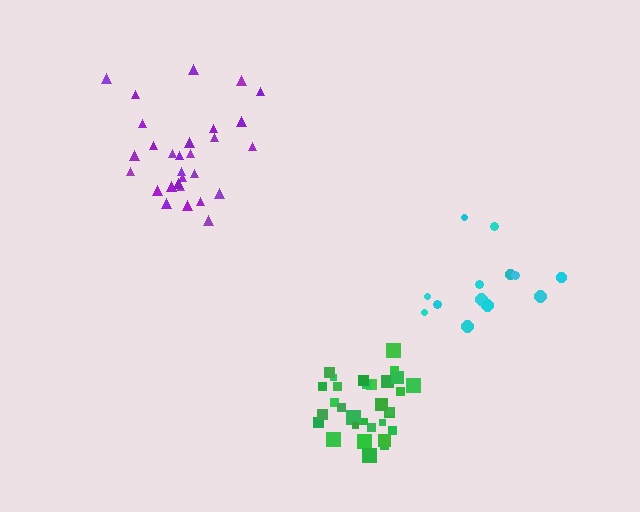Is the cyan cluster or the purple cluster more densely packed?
Purple.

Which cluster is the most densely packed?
Green.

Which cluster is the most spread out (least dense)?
Cyan.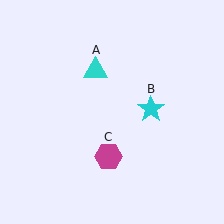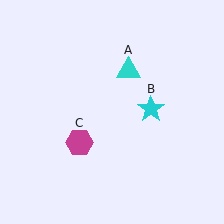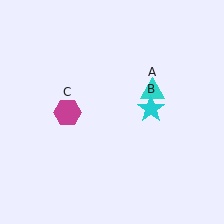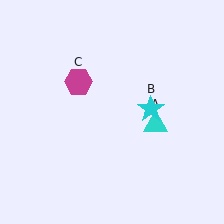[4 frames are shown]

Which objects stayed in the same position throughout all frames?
Cyan star (object B) remained stationary.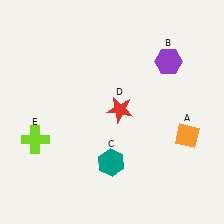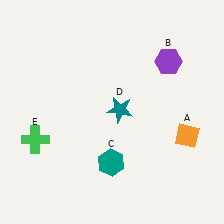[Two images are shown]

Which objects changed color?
D changed from red to teal. E changed from lime to green.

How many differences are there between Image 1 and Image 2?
There are 2 differences between the two images.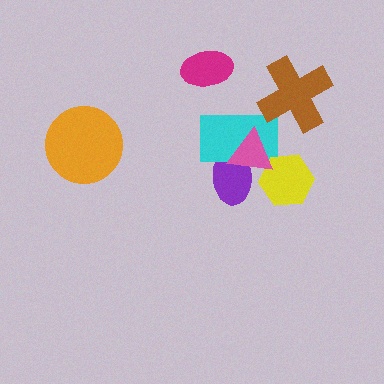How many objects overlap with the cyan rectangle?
2 objects overlap with the cyan rectangle.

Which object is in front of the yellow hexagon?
The pink triangle is in front of the yellow hexagon.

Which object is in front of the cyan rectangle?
The pink triangle is in front of the cyan rectangle.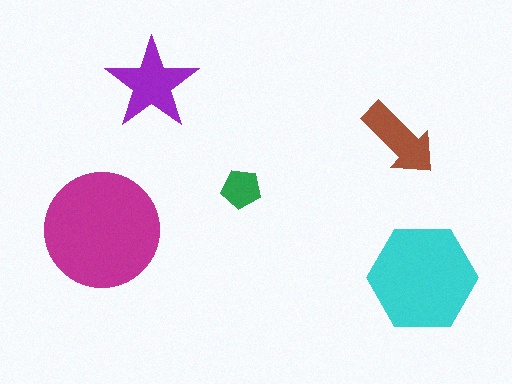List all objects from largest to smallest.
The magenta circle, the cyan hexagon, the purple star, the brown arrow, the green pentagon.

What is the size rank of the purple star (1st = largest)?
3rd.